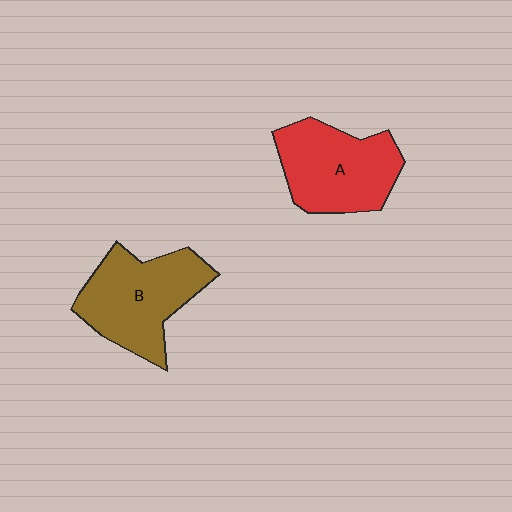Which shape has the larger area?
Shape B (brown).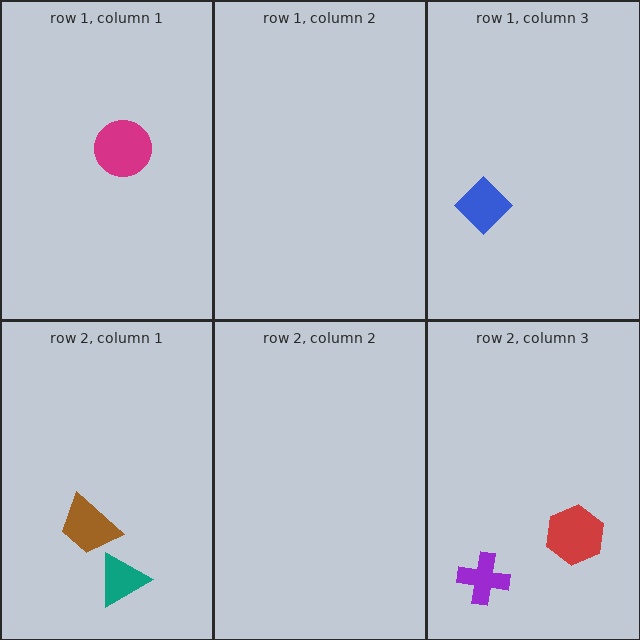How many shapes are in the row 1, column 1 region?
1.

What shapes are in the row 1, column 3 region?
The blue diamond.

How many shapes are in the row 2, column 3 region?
2.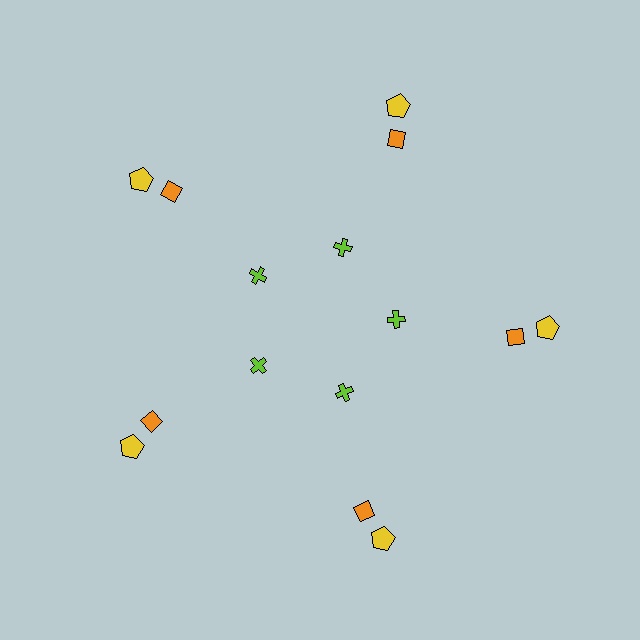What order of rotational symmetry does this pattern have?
This pattern has 5-fold rotational symmetry.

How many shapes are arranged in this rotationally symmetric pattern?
There are 15 shapes, arranged in 5 groups of 3.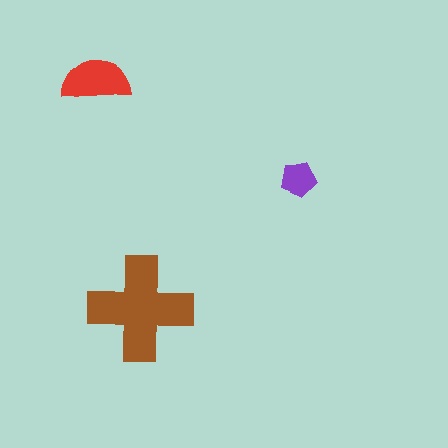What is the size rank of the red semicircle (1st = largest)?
2nd.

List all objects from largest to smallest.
The brown cross, the red semicircle, the purple pentagon.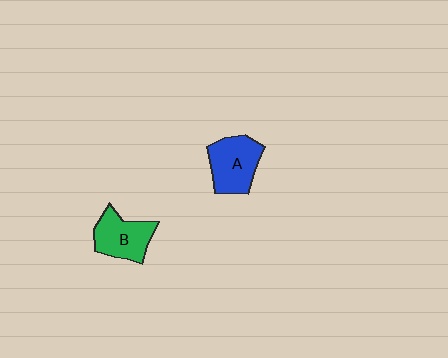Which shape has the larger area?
Shape A (blue).